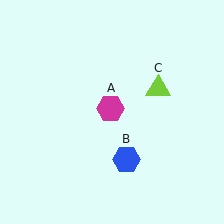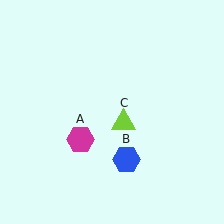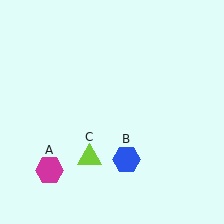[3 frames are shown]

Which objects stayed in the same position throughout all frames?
Blue hexagon (object B) remained stationary.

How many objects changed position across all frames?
2 objects changed position: magenta hexagon (object A), lime triangle (object C).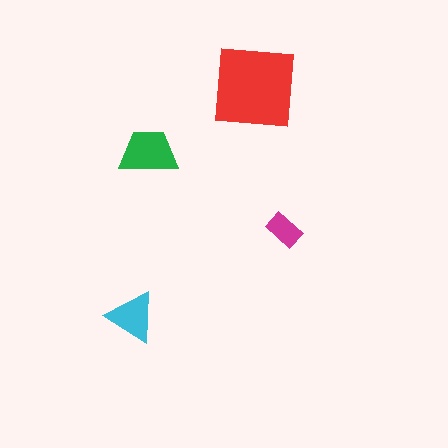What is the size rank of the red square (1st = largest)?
1st.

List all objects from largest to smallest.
The red square, the green trapezoid, the cyan triangle, the magenta rectangle.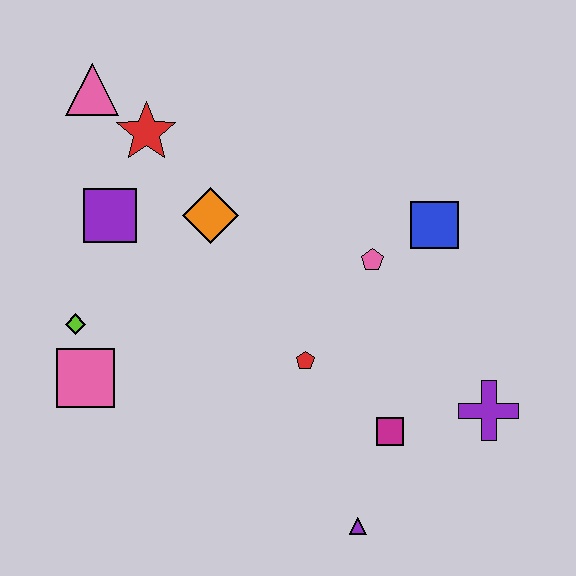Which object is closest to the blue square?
The pink pentagon is closest to the blue square.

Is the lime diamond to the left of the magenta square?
Yes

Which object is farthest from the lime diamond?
The purple cross is farthest from the lime diamond.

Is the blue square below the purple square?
Yes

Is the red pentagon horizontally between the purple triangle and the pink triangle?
Yes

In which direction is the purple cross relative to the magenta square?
The purple cross is to the right of the magenta square.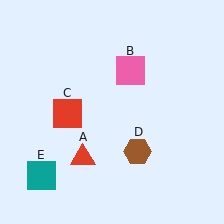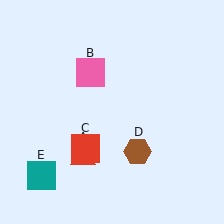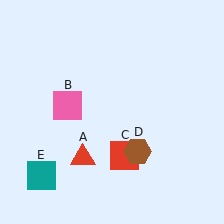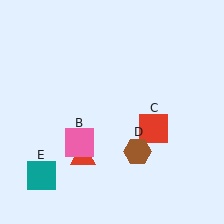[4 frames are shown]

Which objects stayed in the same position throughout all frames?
Red triangle (object A) and brown hexagon (object D) and teal square (object E) remained stationary.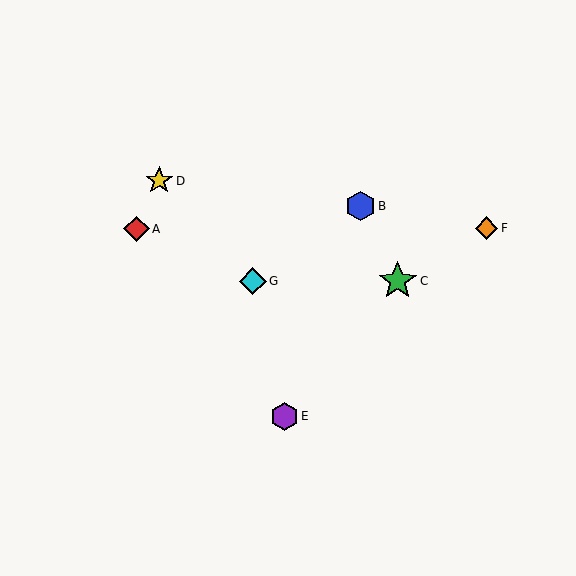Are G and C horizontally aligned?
Yes, both are at y≈281.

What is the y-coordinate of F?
Object F is at y≈228.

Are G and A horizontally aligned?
No, G is at y≈281 and A is at y≈229.